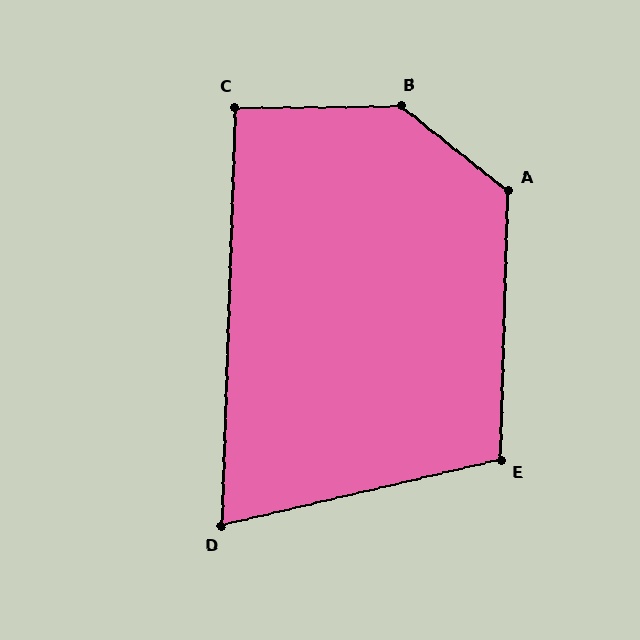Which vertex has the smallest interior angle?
D, at approximately 75 degrees.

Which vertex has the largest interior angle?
B, at approximately 141 degrees.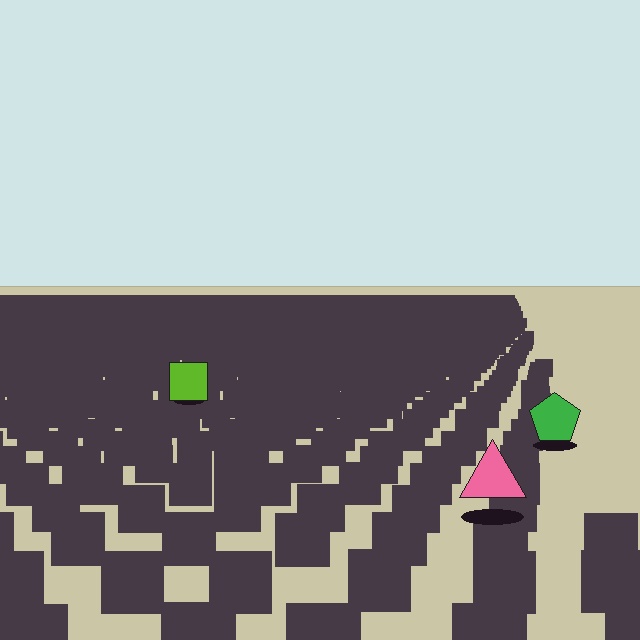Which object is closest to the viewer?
The pink triangle is closest. The texture marks near it are larger and more spread out.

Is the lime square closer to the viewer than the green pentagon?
No. The green pentagon is closer — you can tell from the texture gradient: the ground texture is coarser near it.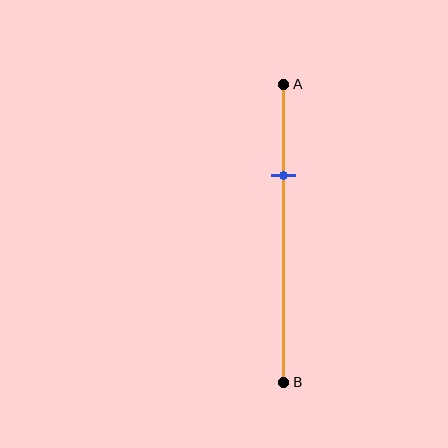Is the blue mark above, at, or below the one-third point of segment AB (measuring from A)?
The blue mark is approximately at the one-third point of segment AB.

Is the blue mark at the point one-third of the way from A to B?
Yes, the mark is approximately at the one-third point.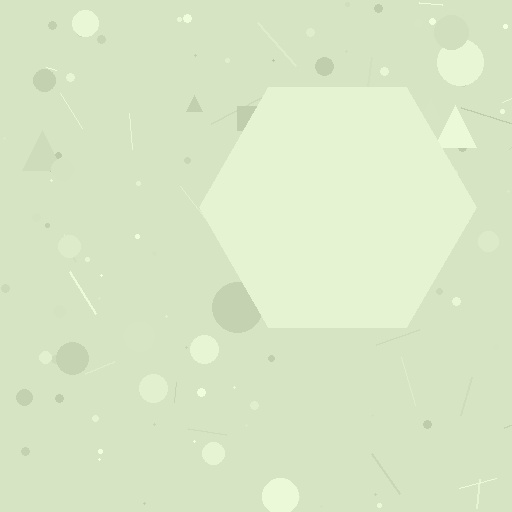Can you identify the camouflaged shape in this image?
The camouflaged shape is a hexagon.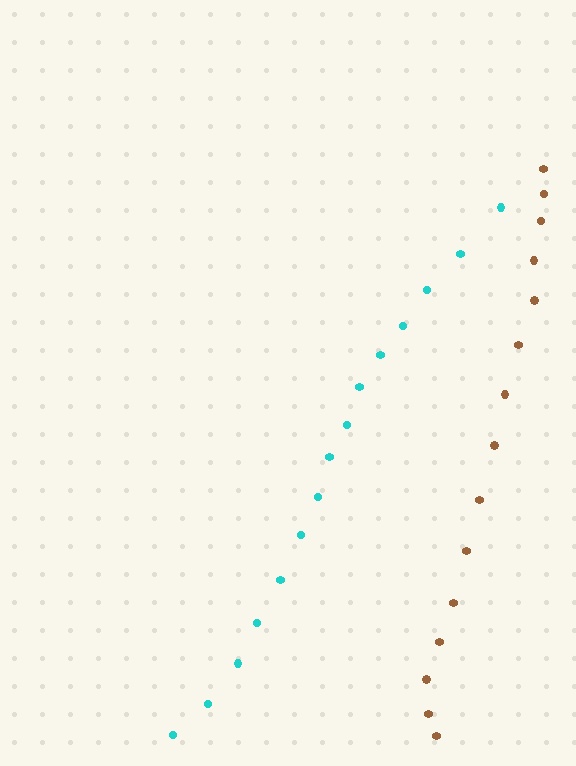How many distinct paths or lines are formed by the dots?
There are 2 distinct paths.